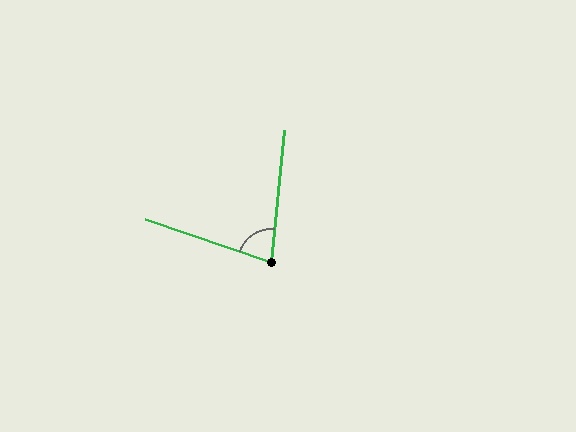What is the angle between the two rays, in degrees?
Approximately 77 degrees.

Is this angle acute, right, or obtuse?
It is acute.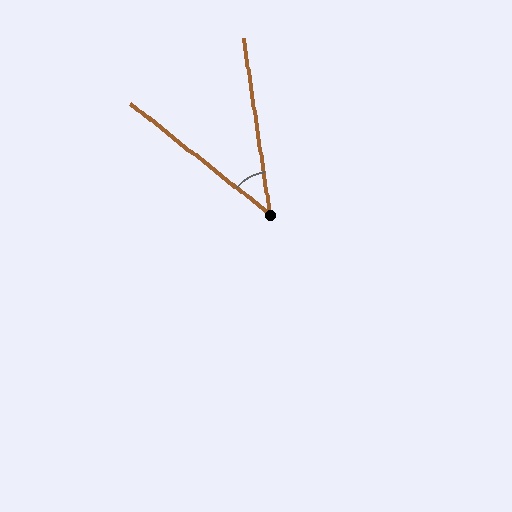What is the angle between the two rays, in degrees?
Approximately 43 degrees.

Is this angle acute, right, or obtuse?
It is acute.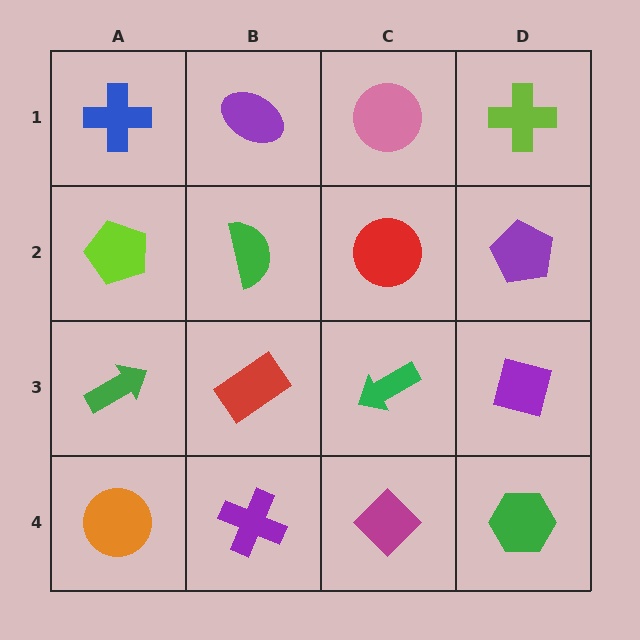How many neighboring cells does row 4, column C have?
3.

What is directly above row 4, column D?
A purple square.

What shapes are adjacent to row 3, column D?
A purple pentagon (row 2, column D), a green hexagon (row 4, column D), a green arrow (row 3, column C).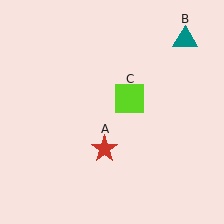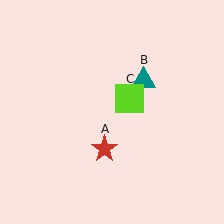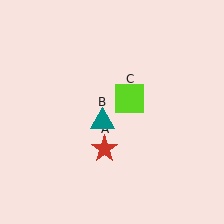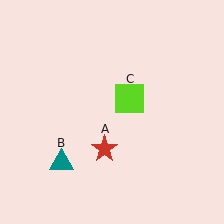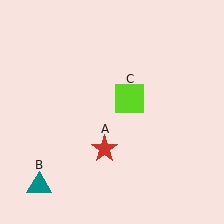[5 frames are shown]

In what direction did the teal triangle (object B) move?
The teal triangle (object B) moved down and to the left.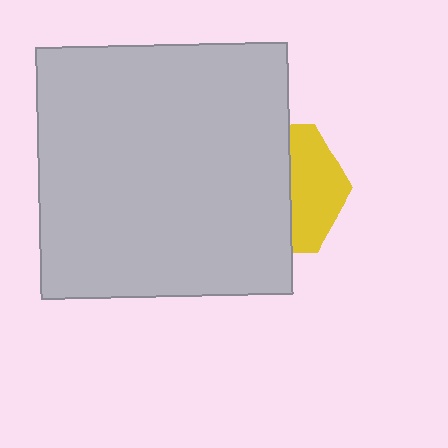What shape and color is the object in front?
The object in front is a light gray square.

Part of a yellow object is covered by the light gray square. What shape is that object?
It is a hexagon.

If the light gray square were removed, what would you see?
You would see the complete yellow hexagon.